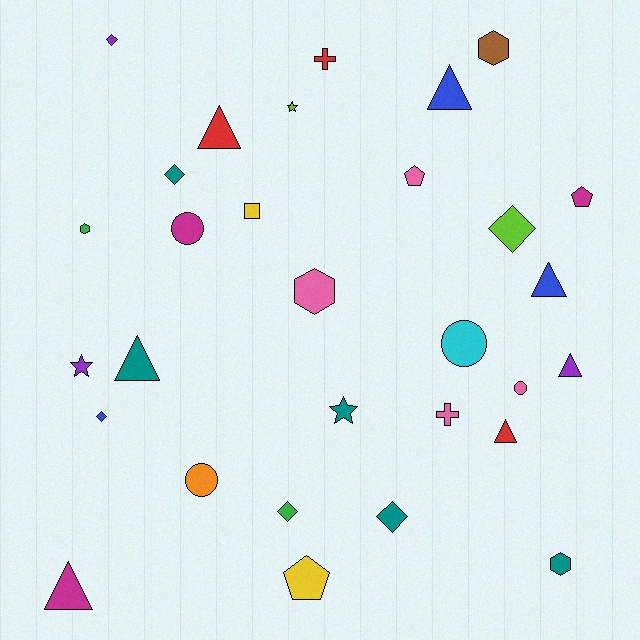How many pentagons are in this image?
There are 3 pentagons.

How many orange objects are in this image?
There is 1 orange object.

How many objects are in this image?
There are 30 objects.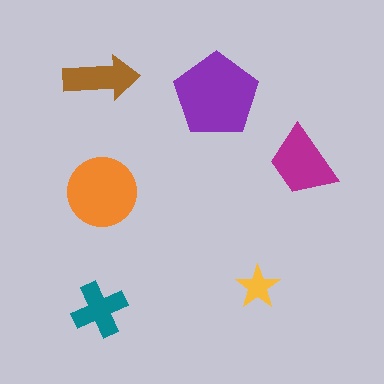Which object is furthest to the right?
The magenta trapezoid is rightmost.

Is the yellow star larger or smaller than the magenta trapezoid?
Smaller.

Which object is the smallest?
The yellow star.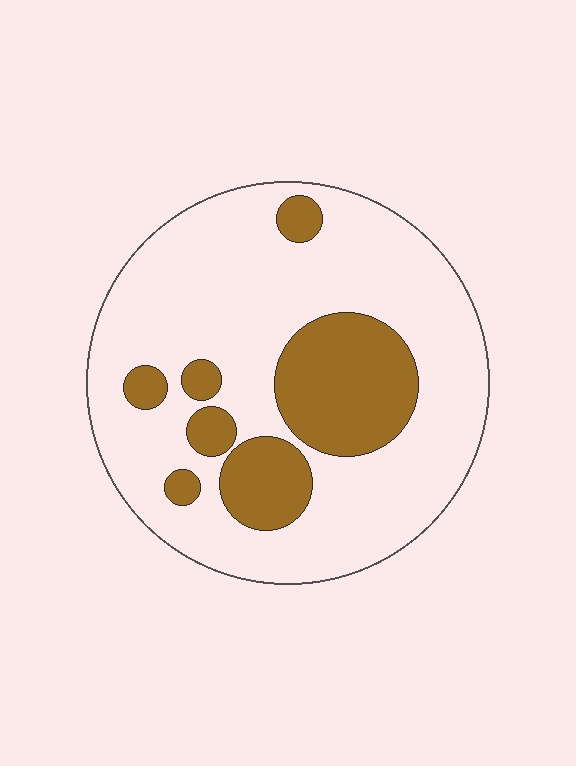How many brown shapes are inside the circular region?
7.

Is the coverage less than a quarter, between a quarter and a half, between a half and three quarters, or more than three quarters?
Less than a quarter.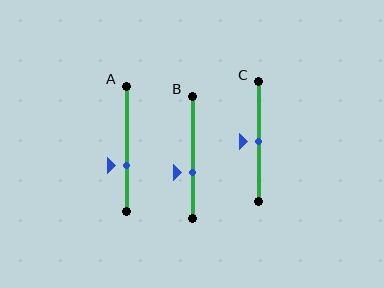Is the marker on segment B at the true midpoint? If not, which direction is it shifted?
No, the marker on segment B is shifted downward by about 12% of the segment length.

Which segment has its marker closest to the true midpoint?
Segment C has its marker closest to the true midpoint.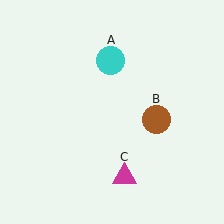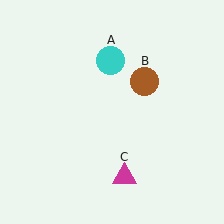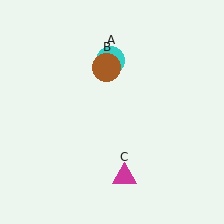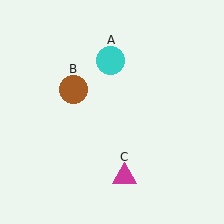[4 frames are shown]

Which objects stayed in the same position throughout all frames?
Cyan circle (object A) and magenta triangle (object C) remained stationary.